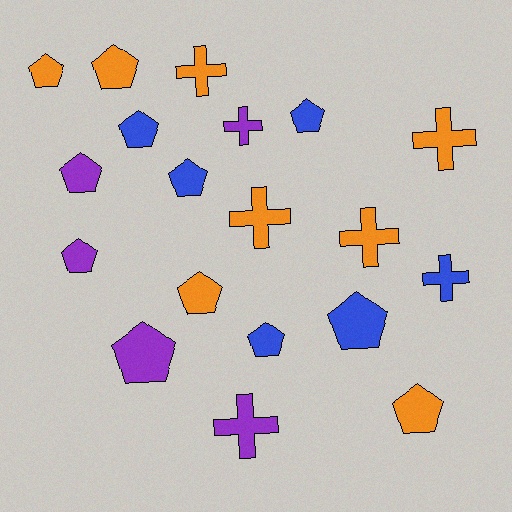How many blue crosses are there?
There is 1 blue cross.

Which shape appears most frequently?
Pentagon, with 12 objects.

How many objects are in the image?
There are 19 objects.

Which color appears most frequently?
Orange, with 8 objects.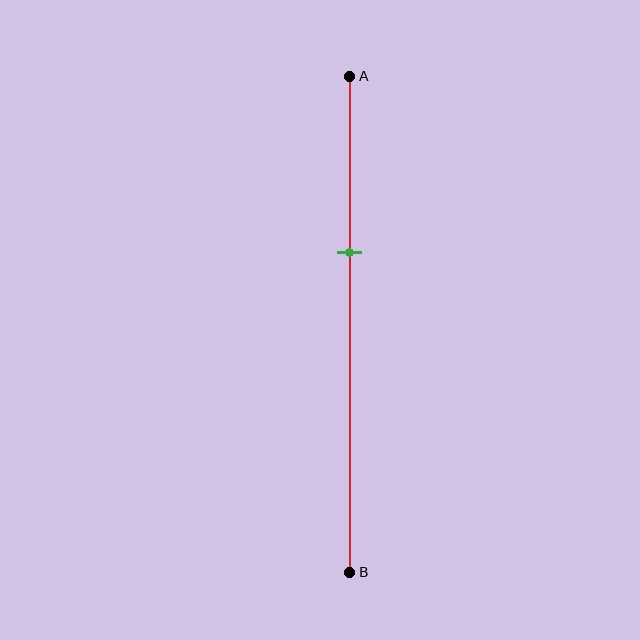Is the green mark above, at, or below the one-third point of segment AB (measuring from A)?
The green mark is approximately at the one-third point of segment AB.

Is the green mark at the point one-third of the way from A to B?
Yes, the mark is approximately at the one-third point.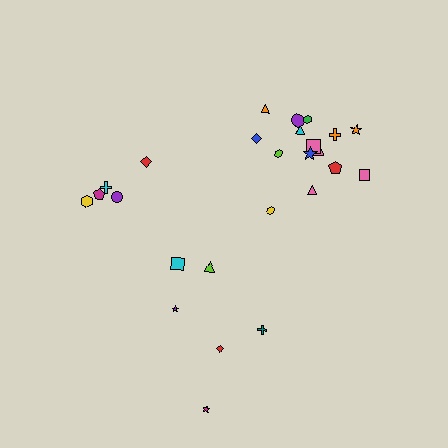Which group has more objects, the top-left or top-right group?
The top-right group.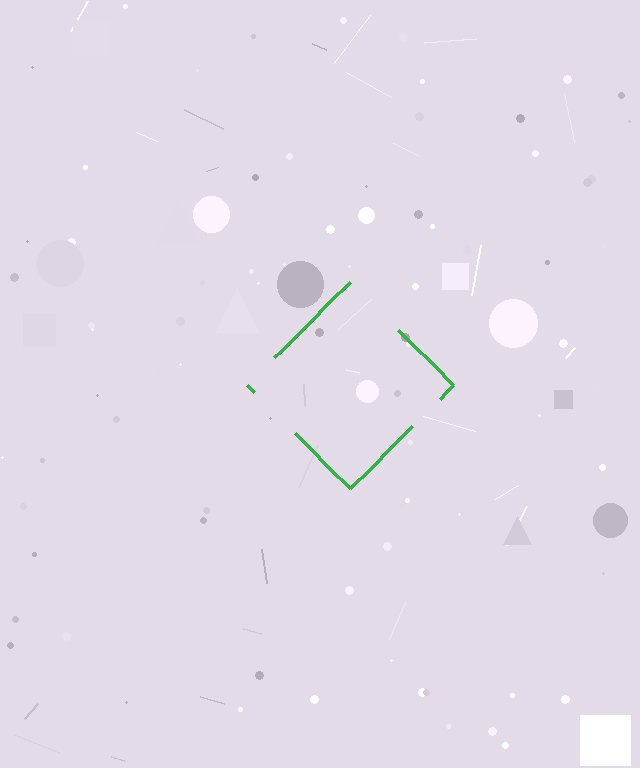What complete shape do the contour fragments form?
The contour fragments form a diamond.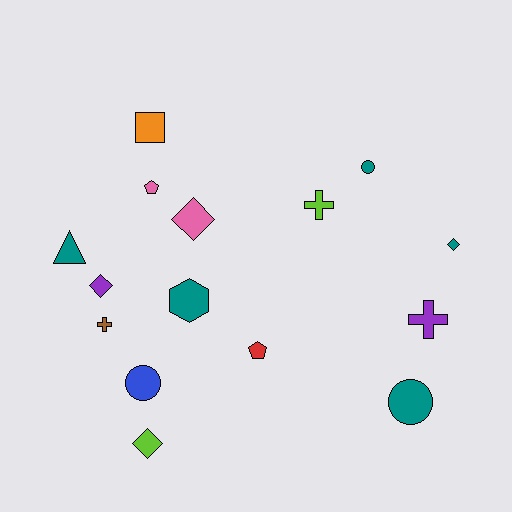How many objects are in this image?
There are 15 objects.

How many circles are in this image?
There are 3 circles.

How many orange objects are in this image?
There is 1 orange object.